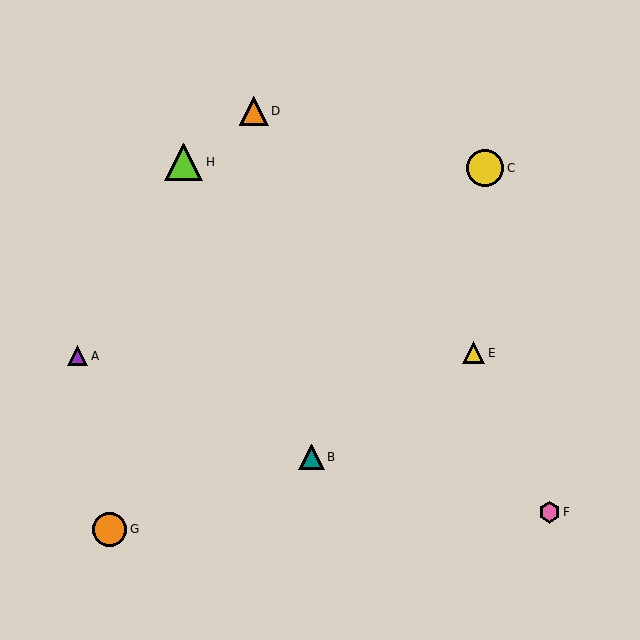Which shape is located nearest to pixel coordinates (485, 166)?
The yellow circle (labeled C) at (485, 168) is nearest to that location.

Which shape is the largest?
The lime triangle (labeled H) is the largest.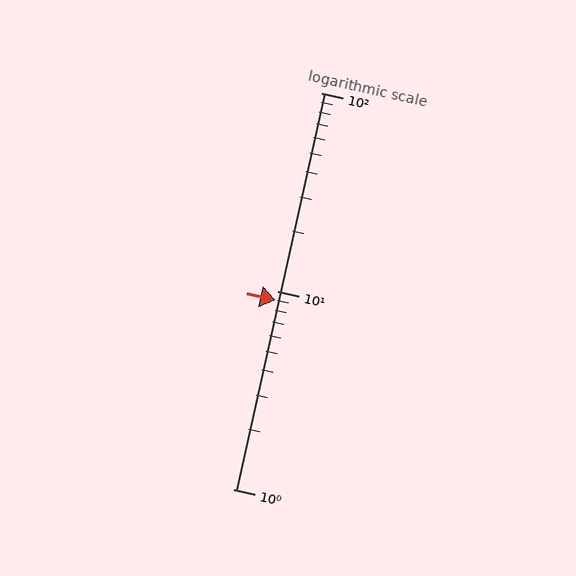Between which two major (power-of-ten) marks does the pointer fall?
The pointer is between 1 and 10.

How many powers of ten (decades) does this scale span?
The scale spans 2 decades, from 1 to 100.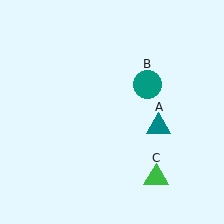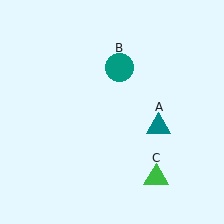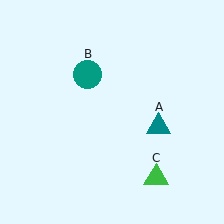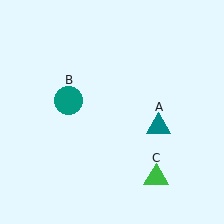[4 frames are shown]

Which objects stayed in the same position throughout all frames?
Teal triangle (object A) and green triangle (object C) remained stationary.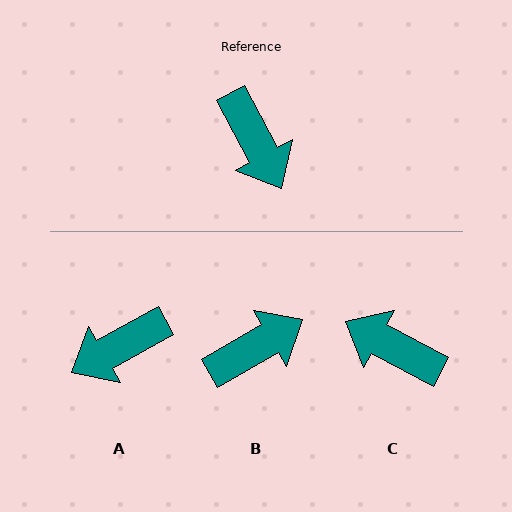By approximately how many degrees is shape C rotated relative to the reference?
Approximately 146 degrees clockwise.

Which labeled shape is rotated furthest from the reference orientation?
C, about 146 degrees away.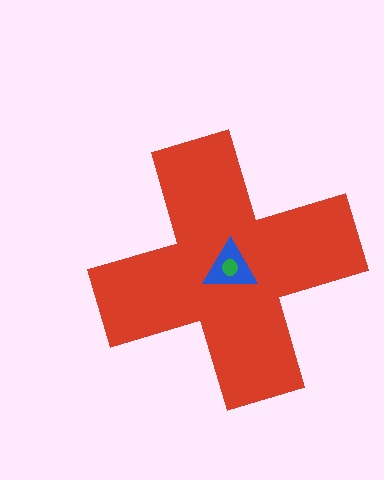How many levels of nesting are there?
3.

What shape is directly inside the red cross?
The blue triangle.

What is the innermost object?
The green circle.